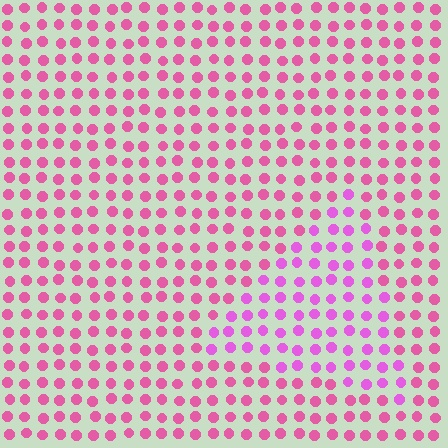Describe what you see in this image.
The image is filled with small pink elements in a uniform arrangement. A triangle-shaped region is visible where the elements are tinted to a slightly different hue, forming a subtle color boundary.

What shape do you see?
I see a triangle.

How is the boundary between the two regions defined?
The boundary is defined purely by a slight shift in hue (about 26 degrees). Spacing, size, and orientation are identical on both sides.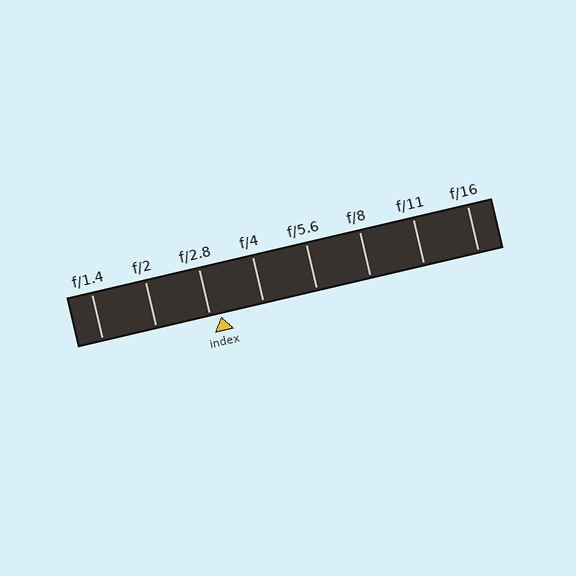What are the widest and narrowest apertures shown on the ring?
The widest aperture shown is f/1.4 and the narrowest is f/16.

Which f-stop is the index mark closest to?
The index mark is closest to f/2.8.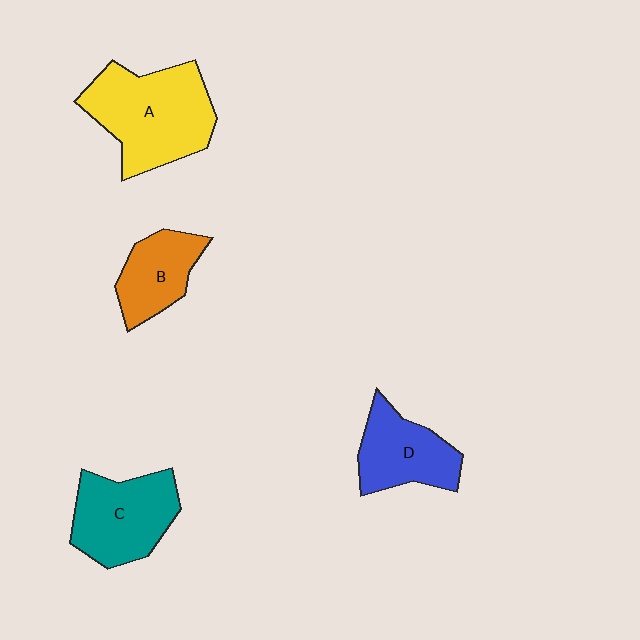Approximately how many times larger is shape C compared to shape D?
Approximately 1.2 times.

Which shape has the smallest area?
Shape B (orange).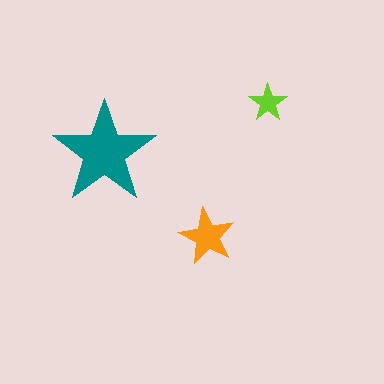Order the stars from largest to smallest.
the teal one, the orange one, the lime one.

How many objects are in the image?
There are 3 objects in the image.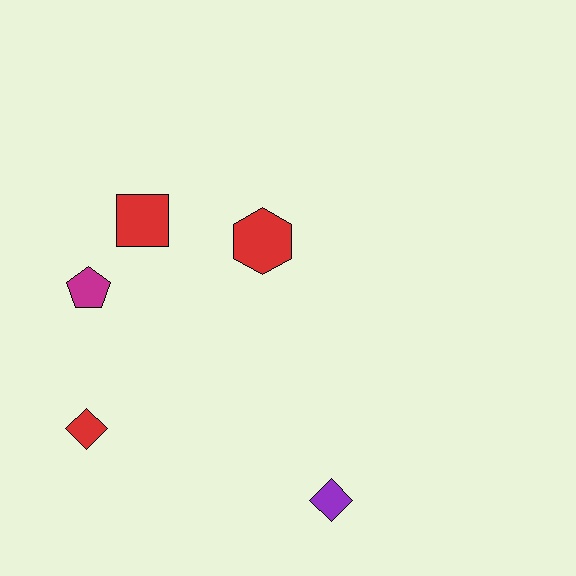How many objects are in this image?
There are 5 objects.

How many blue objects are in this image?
There are no blue objects.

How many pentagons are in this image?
There is 1 pentagon.